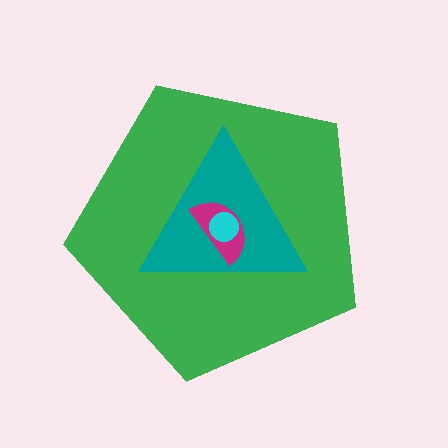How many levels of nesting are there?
4.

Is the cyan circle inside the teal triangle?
Yes.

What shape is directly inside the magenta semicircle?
The cyan circle.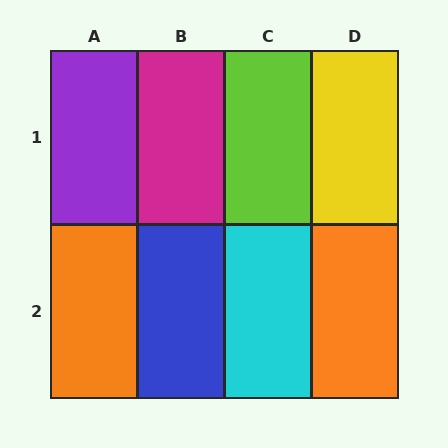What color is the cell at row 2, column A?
Orange.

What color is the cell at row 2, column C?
Cyan.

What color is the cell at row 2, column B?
Blue.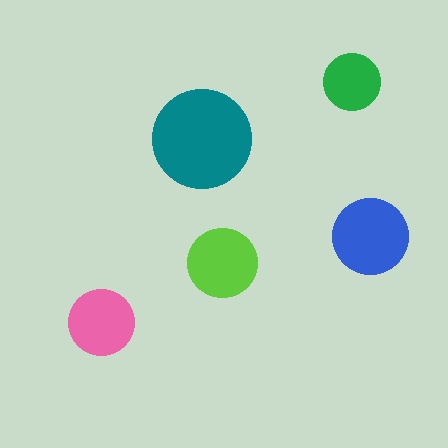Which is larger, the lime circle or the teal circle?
The teal one.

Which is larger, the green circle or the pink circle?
The pink one.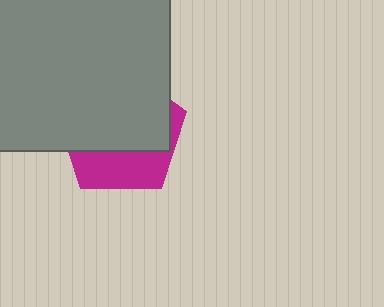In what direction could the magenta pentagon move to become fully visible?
The magenta pentagon could move down. That would shift it out from behind the gray square entirely.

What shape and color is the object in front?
The object in front is a gray square.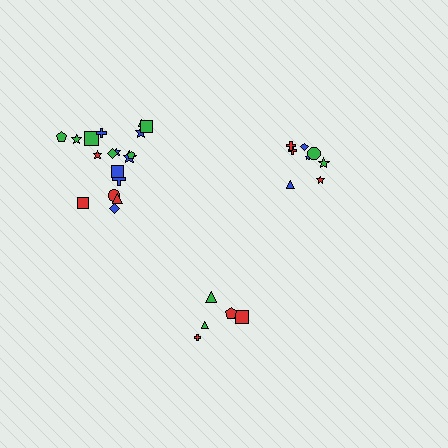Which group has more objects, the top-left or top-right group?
The top-left group.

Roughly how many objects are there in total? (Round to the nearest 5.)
Roughly 30 objects in total.